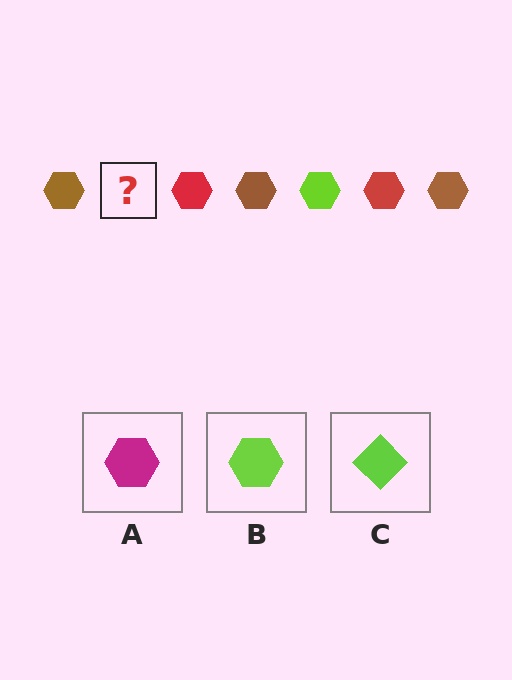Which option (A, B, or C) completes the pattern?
B.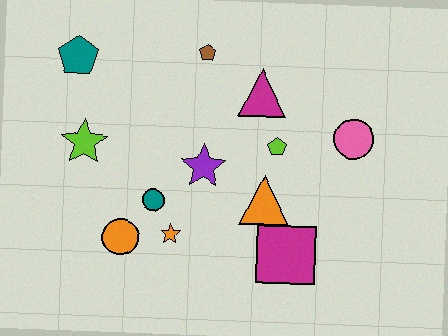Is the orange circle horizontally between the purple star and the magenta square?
No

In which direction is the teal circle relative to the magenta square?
The teal circle is to the left of the magenta square.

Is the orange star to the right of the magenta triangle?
No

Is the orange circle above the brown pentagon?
No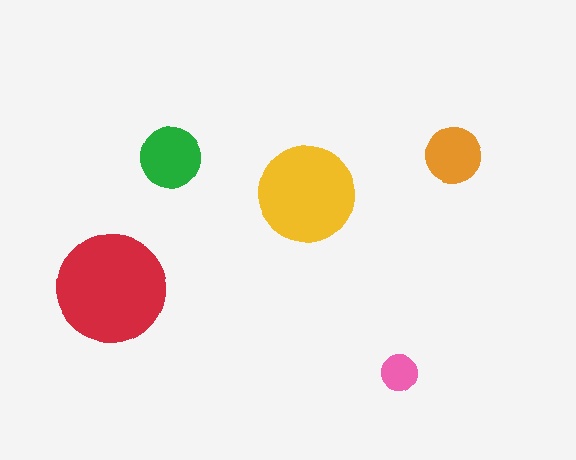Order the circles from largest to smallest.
the red one, the yellow one, the green one, the orange one, the pink one.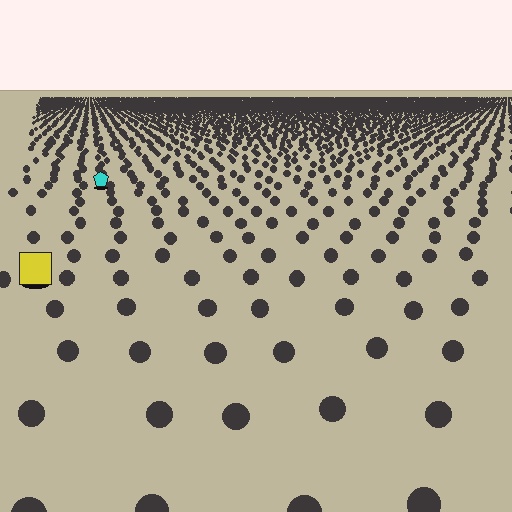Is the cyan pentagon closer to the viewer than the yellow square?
No. The yellow square is closer — you can tell from the texture gradient: the ground texture is coarser near it.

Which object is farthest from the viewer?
The cyan pentagon is farthest from the viewer. It appears smaller and the ground texture around it is denser.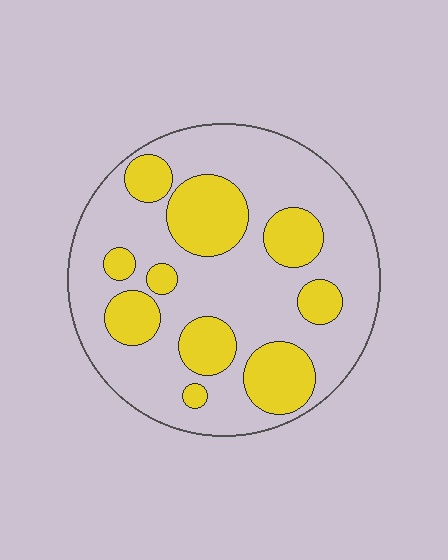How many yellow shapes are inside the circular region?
10.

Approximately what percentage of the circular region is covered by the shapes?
Approximately 30%.